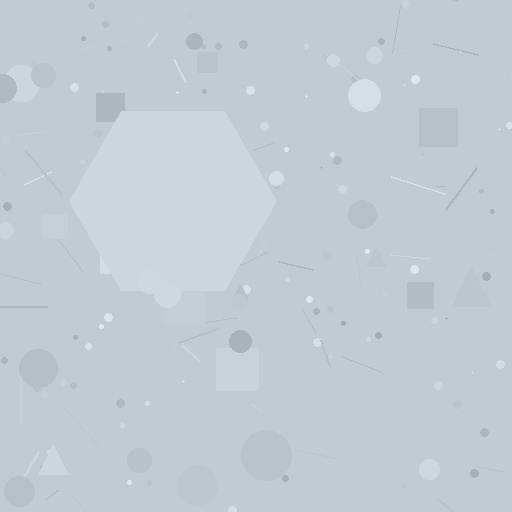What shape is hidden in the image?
A hexagon is hidden in the image.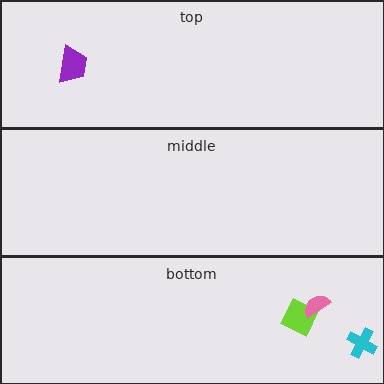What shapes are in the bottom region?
The lime diamond, the pink semicircle, the cyan cross.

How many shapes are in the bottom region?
3.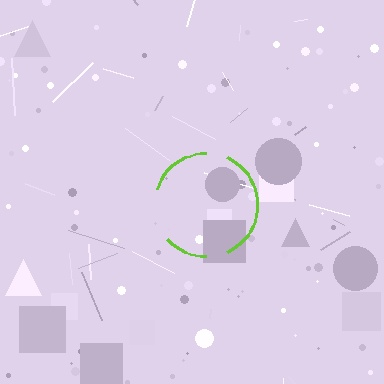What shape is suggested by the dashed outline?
The dashed outline suggests a circle.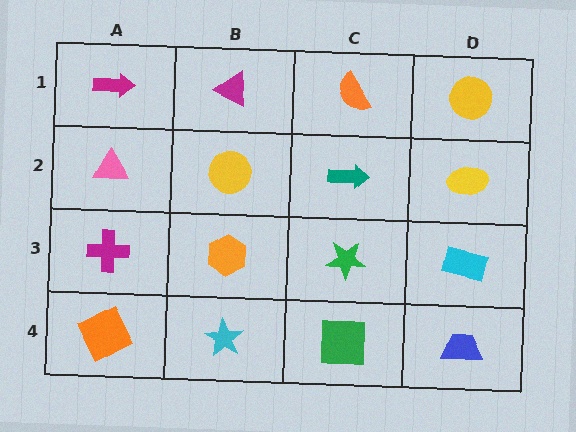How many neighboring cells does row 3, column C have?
4.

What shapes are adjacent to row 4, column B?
An orange hexagon (row 3, column B), an orange square (row 4, column A), a green square (row 4, column C).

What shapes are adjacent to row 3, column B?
A yellow circle (row 2, column B), a cyan star (row 4, column B), a magenta cross (row 3, column A), a green star (row 3, column C).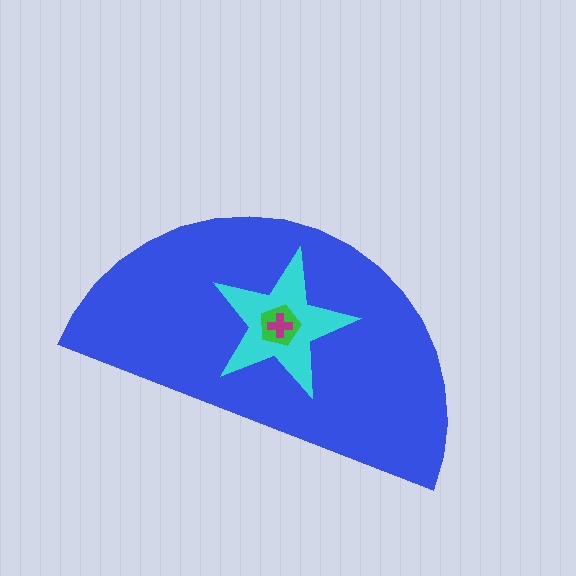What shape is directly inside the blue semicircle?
The cyan star.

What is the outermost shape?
The blue semicircle.